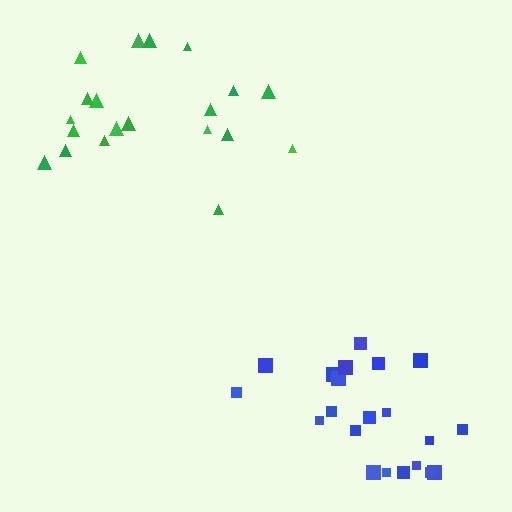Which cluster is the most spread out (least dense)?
Green.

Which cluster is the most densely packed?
Blue.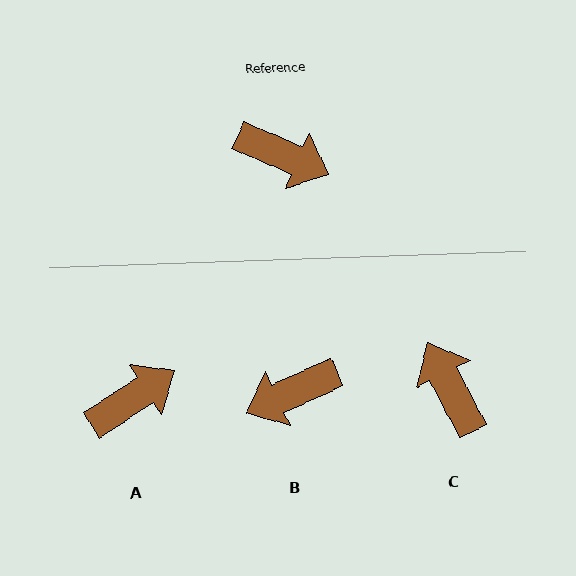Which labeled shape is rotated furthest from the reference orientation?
C, about 140 degrees away.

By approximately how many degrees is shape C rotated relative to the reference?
Approximately 140 degrees counter-clockwise.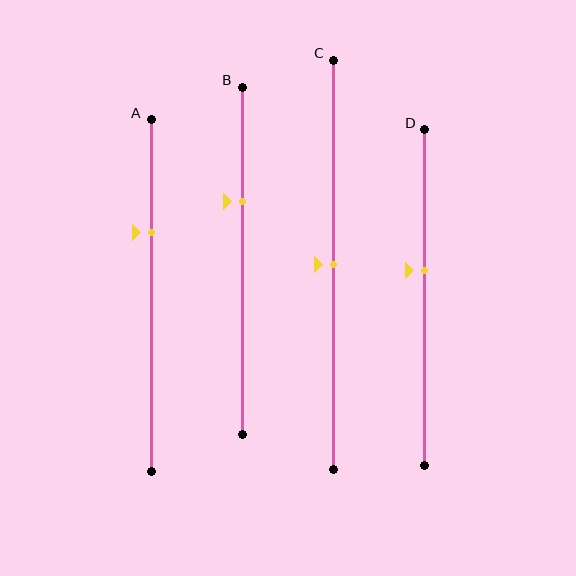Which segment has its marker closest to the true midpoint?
Segment C has its marker closest to the true midpoint.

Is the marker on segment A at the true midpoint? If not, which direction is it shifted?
No, the marker on segment A is shifted upward by about 18% of the segment length.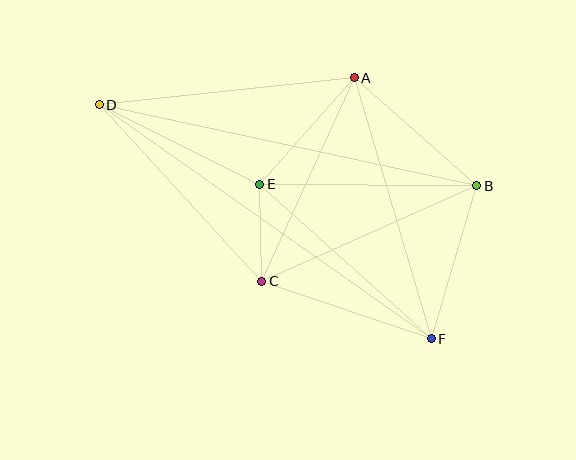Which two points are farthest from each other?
Points D and F are farthest from each other.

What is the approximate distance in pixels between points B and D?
The distance between B and D is approximately 386 pixels.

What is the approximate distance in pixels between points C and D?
The distance between C and D is approximately 240 pixels.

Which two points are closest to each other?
Points C and E are closest to each other.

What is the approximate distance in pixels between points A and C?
The distance between A and C is approximately 223 pixels.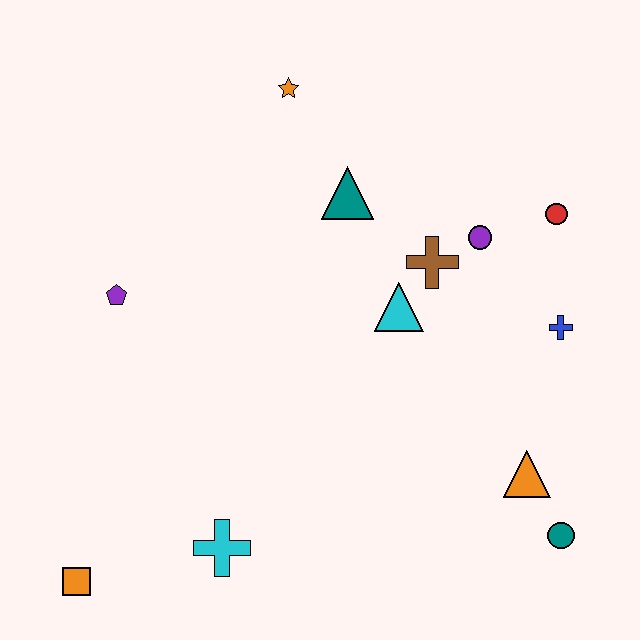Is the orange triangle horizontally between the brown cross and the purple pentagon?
No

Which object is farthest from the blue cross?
The orange square is farthest from the blue cross.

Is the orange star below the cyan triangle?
No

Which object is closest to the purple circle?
The brown cross is closest to the purple circle.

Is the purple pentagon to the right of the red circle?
No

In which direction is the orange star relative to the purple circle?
The orange star is to the left of the purple circle.